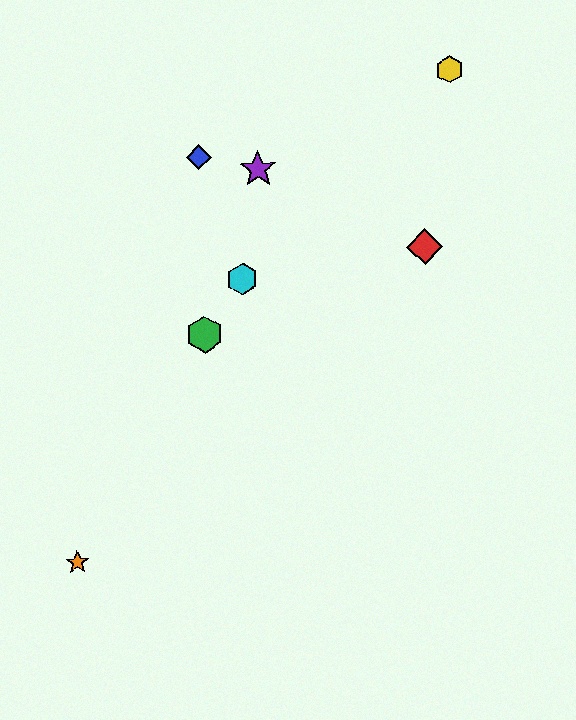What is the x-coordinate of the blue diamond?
The blue diamond is at x≈199.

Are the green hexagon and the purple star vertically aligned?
No, the green hexagon is at x≈205 and the purple star is at x≈258.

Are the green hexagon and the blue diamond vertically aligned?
Yes, both are at x≈205.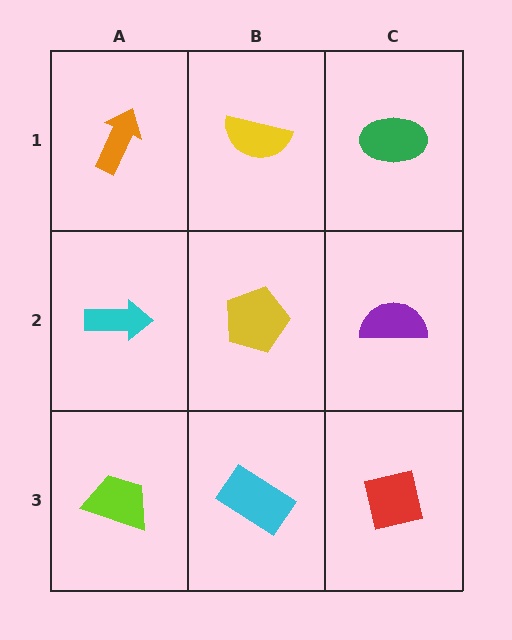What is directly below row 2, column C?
A red square.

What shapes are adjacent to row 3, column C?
A purple semicircle (row 2, column C), a cyan rectangle (row 3, column B).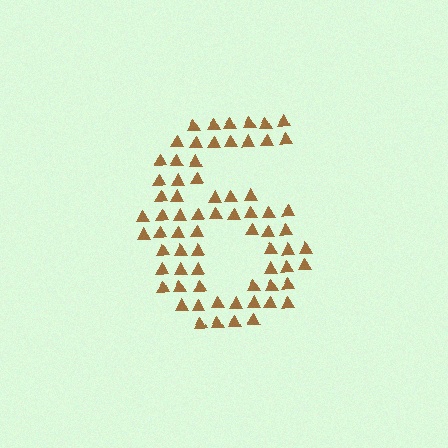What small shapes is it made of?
It is made of small triangles.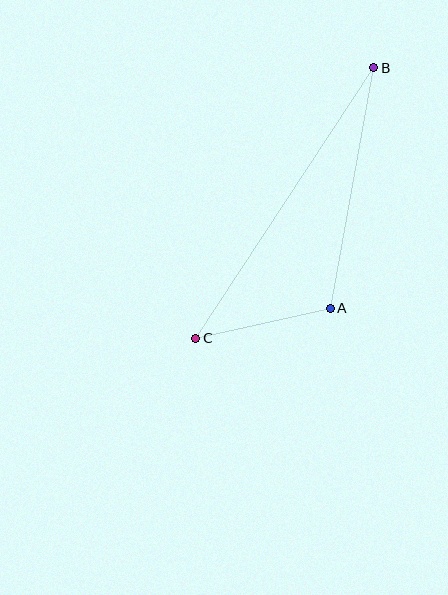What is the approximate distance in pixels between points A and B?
The distance between A and B is approximately 244 pixels.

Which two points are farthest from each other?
Points B and C are farthest from each other.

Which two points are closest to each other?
Points A and C are closest to each other.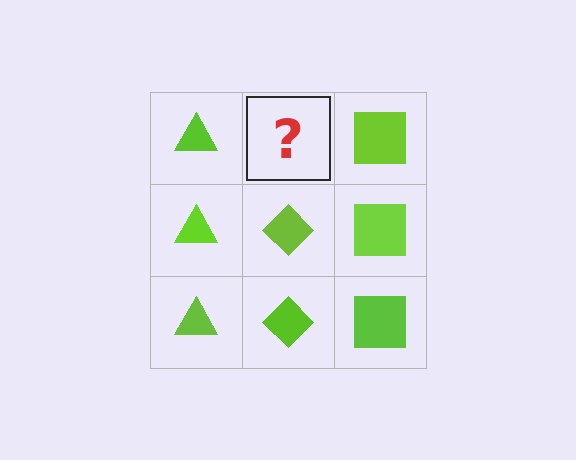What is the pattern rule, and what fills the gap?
The rule is that each column has a consistent shape. The gap should be filled with a lime diamond.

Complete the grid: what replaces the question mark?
The question mark should be replaced with a lime diamond.